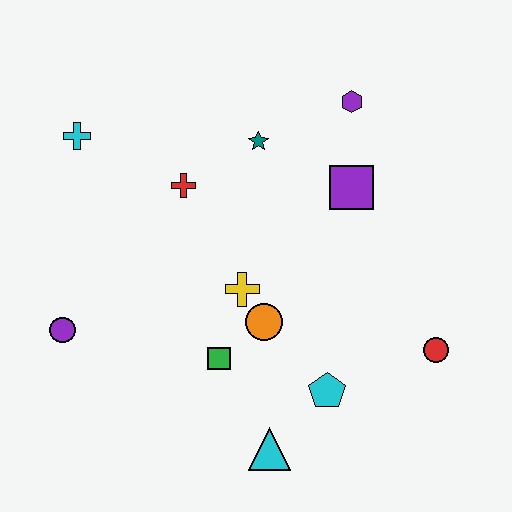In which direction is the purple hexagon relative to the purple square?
The purple hexagon is above the purple square.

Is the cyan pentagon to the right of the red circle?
No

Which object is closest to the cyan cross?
The red cross is closest to the cyan cross.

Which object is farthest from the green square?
The purple hexagon is farthest from the green square.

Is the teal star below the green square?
No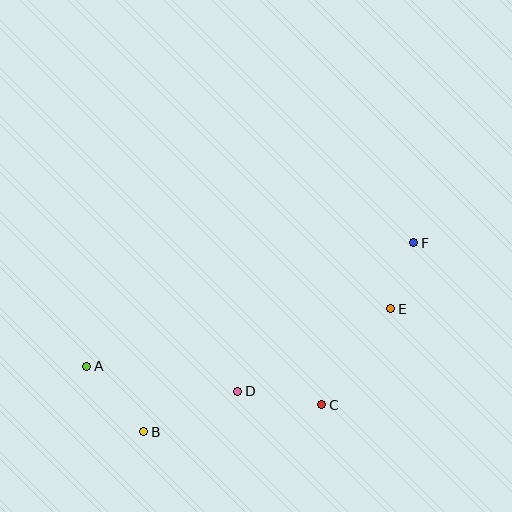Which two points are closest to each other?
Points E and F are closest to each other.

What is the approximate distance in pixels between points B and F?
The distance between B and F is approximately 330 pixels.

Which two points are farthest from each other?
Points A and F are farthest from each other.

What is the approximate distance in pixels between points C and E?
The distance between C and E is approximately 118 pixels.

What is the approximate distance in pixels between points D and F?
The distance between D and F is approximately 231 pixels.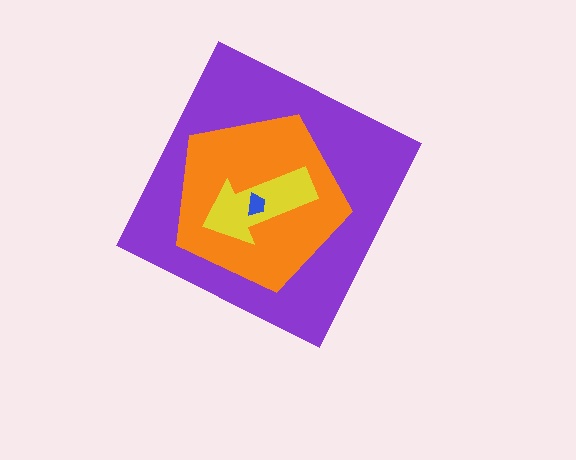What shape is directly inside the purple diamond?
The orange pentagon.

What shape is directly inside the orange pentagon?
The yellow arrow.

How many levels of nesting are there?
4.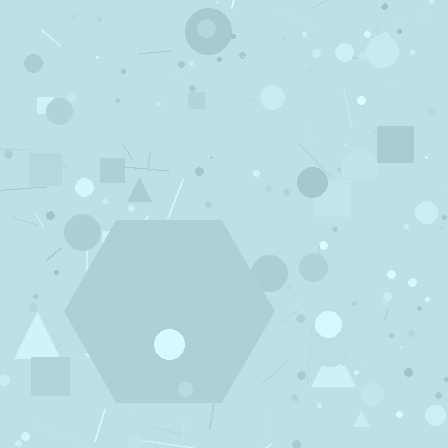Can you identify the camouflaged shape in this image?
The camouflaged shape is a hexagon.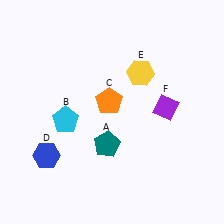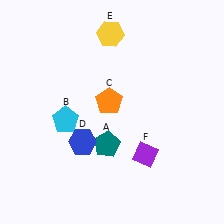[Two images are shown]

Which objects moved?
The objects that moved are: the blue hexagon (D), the yellow hexagon (E), the purple diamond (F).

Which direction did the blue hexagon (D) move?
The blue hexagon (D) moved right.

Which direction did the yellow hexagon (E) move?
The yellow hexagon (E) moved up.